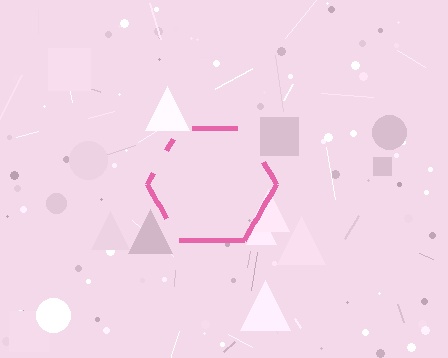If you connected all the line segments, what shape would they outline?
They would outline a hexagon.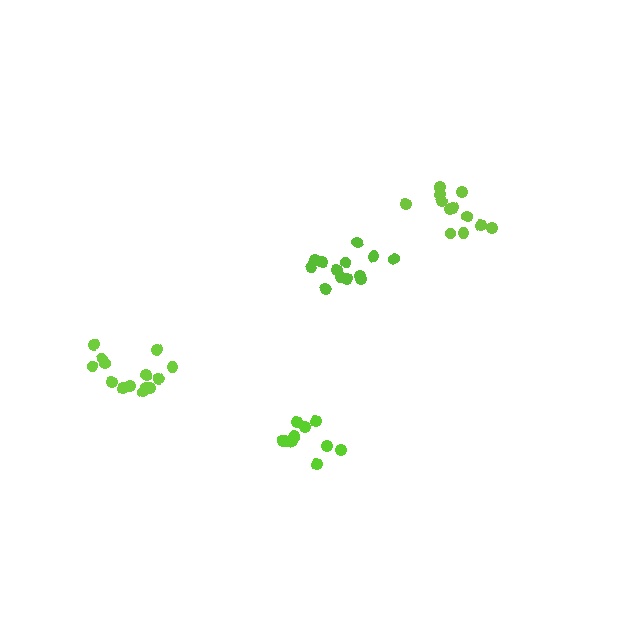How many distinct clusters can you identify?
There are 4 distinct clusters.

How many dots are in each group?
Group 1: 12 dots, Group 2: 10 dots, Group 3: 14 dots, Group 4: 14 dots (50 total).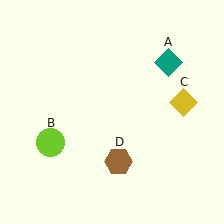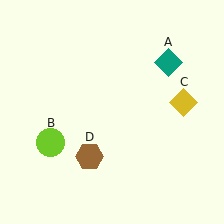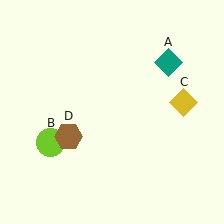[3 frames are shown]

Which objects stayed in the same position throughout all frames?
Teal diamond (object A) and lime circle (object B) and yellow diamond (object C) remained stationary.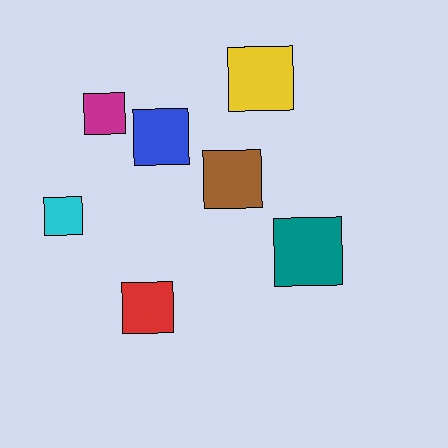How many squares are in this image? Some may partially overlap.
There are 7 squares.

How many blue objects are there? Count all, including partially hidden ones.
There is 1 blue object.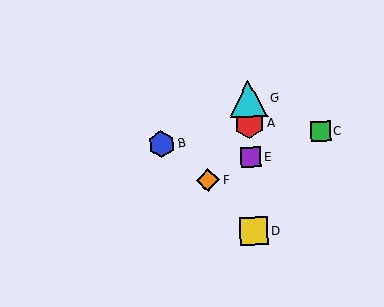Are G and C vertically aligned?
No, G is at x≈248 and C is at x≈321.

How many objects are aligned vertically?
4 objects (A, D, E, G) are aligned vertically.